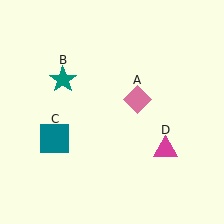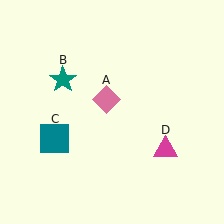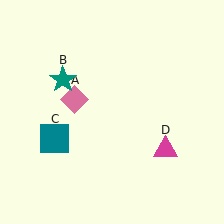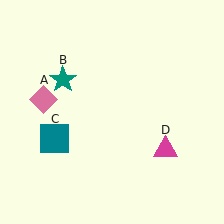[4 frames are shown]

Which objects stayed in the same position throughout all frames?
Teal star (object B) and teal square (object C) and magenta triangle (object D) remained stationary.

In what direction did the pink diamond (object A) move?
The pink diamond (object A) moved left.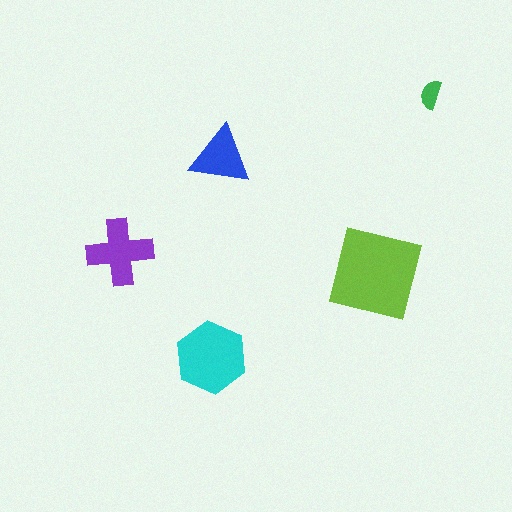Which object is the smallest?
The green semicircle.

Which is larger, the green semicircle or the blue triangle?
The blue triangle.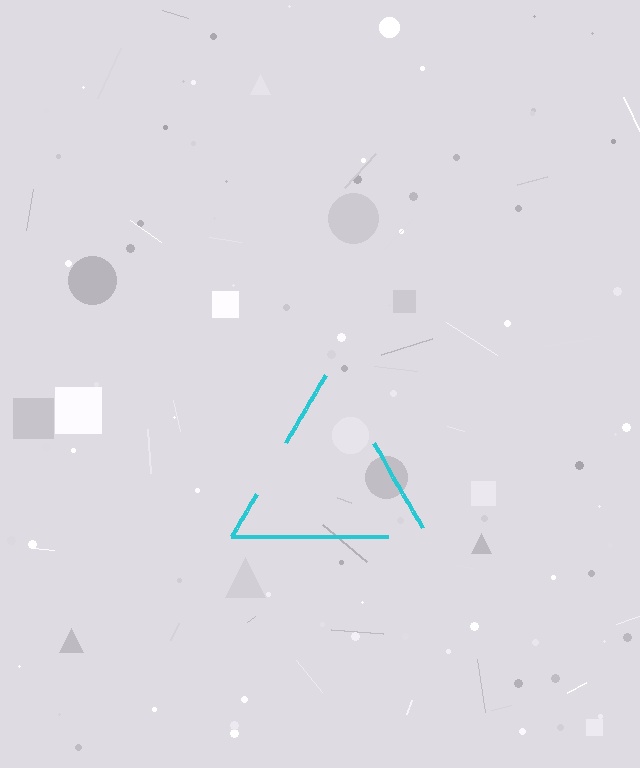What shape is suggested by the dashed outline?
The dashed outline suggests a triangle.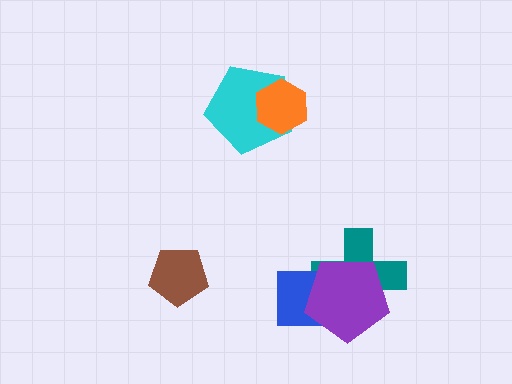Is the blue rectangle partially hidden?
Yes, it is partially covered by another shape.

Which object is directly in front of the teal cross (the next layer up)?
The blue rectangle is directly in front of the teal cross.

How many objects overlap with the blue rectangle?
2 objects overlap with the blue rectangle.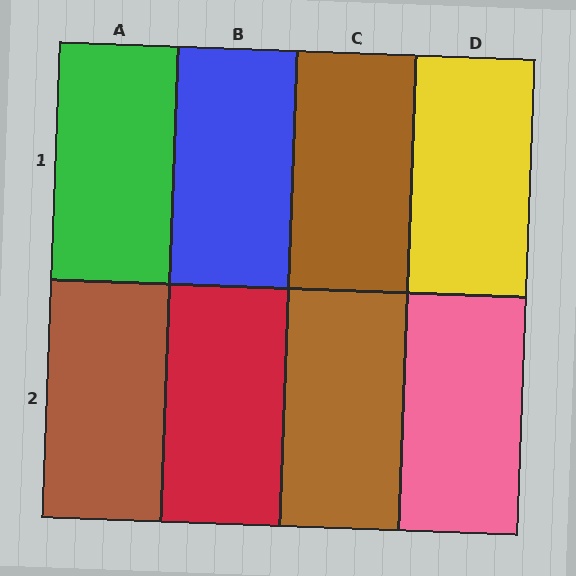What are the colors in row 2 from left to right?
Brown, red, brown, pink.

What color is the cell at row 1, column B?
Blue.